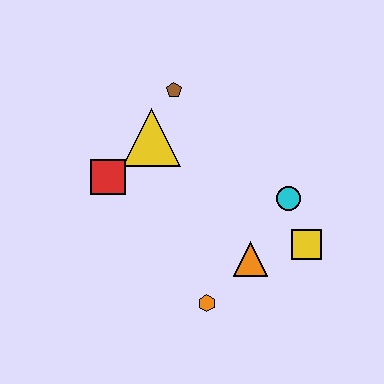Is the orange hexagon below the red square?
Yes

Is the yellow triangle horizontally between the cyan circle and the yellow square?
No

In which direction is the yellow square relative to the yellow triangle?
The yellow square is to the right of the yellow triangle.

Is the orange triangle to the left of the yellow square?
Yes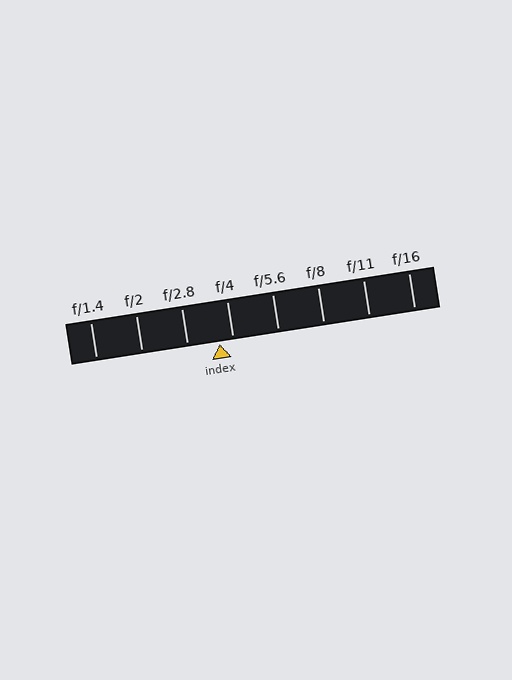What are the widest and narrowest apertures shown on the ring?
The widest aperture shown is f/1.4 and the narrowest is f/16.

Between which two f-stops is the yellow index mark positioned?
The index mark is between f/2.8 and f/4.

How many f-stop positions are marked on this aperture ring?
There are 8 f-stop positions marked.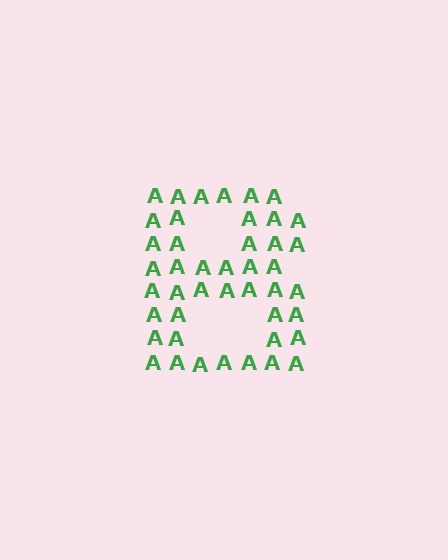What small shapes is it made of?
It is made of small letter A's.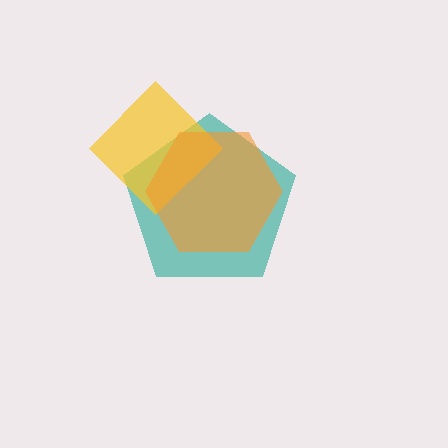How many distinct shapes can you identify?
There are 3 distinct shapes: a teal pentagon, a yellow diamond, an orange hexagon.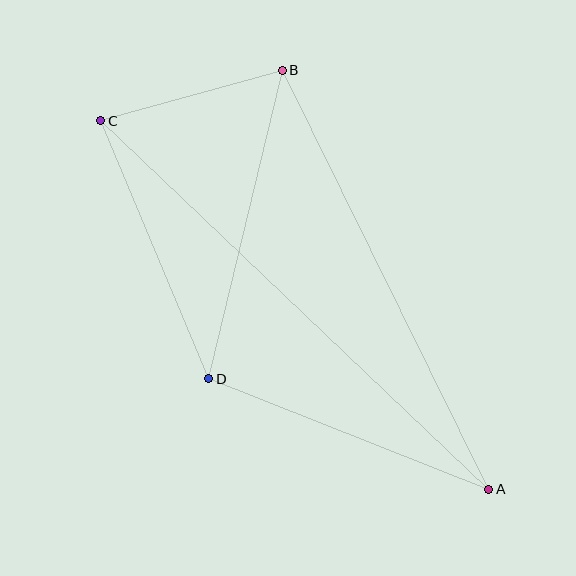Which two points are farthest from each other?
Points A and C are farthest from each other.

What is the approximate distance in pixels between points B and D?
The distance between B and D is approximately 317 pixels.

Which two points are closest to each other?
Points B and C are closest to each other.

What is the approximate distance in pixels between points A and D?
The distance between A and D is approximately 301 pixels.